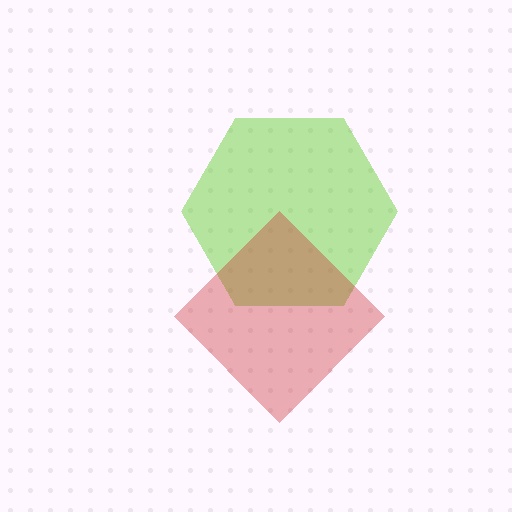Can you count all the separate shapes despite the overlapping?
Yes, there are 2 separate shapes.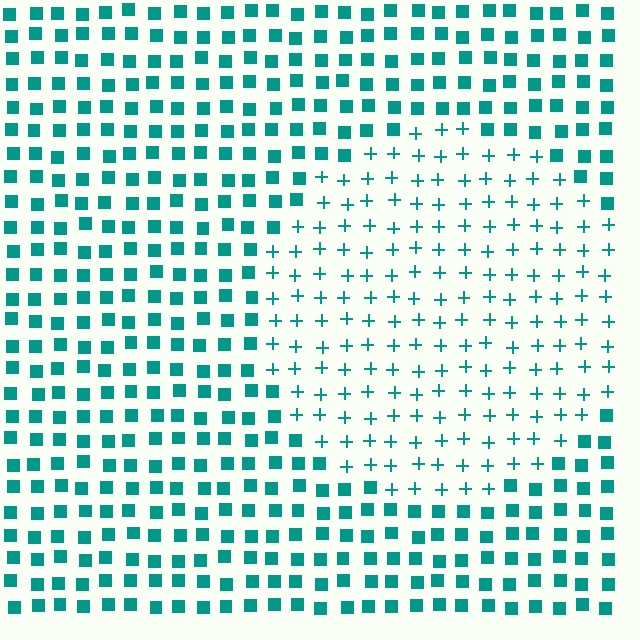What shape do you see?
I see a circle.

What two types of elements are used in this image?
The image uses plus signs inside the circle region and squares outside it.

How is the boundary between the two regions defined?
The boundary is defined by a change in element shape: plus signs inside vs. squares outside. All elements share the same color and spacing.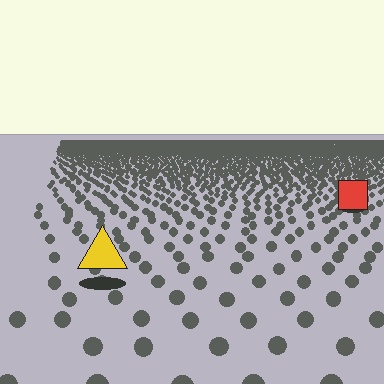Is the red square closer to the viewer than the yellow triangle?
No. The yellow triangle is closer — you can tell from the texture gradient: the ground texture is coarser near it.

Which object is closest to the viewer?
The yellow triangle is closest. The texture marks near it are larger and more spread out.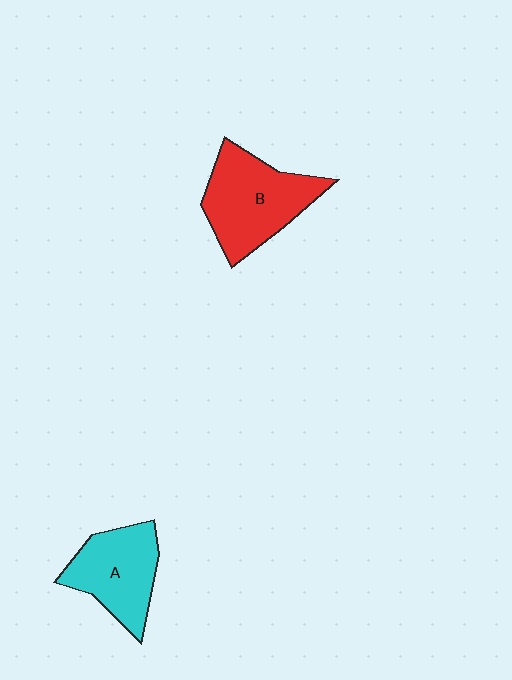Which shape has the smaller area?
Shape A (cyan).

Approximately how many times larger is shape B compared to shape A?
Approximately 1.2 times.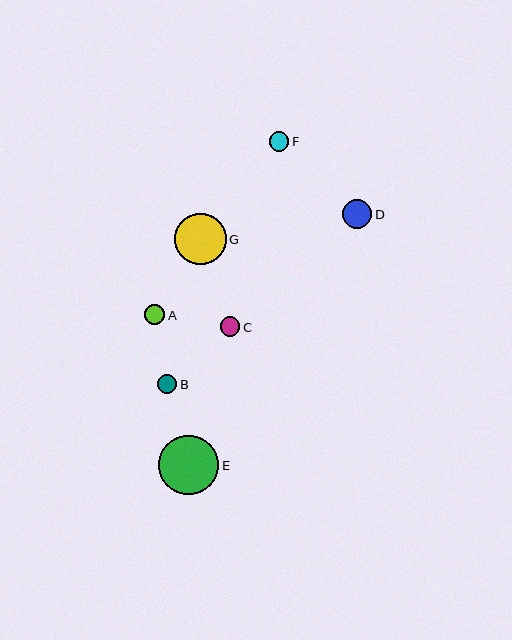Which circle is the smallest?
Circle F is the smallest with a size of approximately 19 pixels.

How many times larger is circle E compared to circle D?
Circle E is approximately 2.0 times the size of circle D.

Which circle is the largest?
Circle E is the largest with a size of approximately 60 pixels.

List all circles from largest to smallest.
From largest to smallest: E, G, D, A, C, B, F.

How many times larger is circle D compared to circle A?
Circle D is approximately 1.4 times the size of circle A.